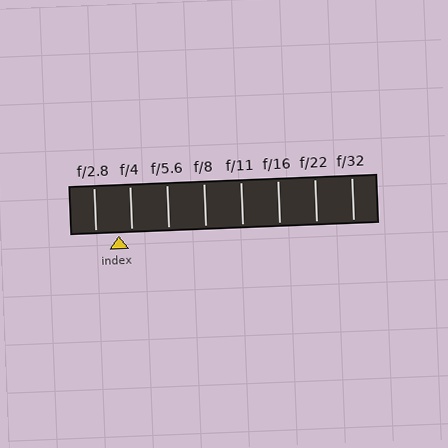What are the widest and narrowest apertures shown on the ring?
The widest aperture shown is f/2.8 and the narrowest is f/32.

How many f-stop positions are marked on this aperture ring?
There are 8 f-stop positions marked.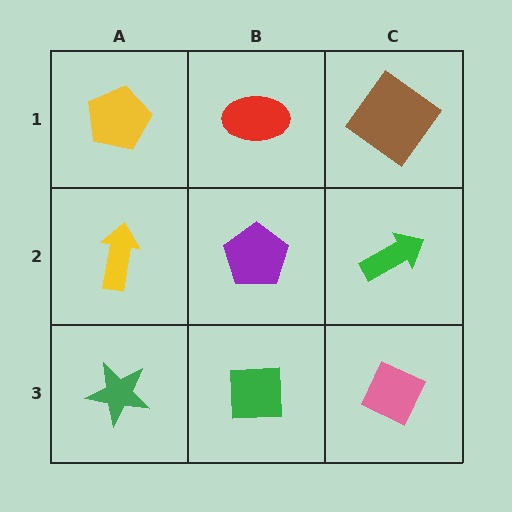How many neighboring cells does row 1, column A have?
2.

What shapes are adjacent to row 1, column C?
A green arrow (row 2, column C), a red ellipse (row 1, column B).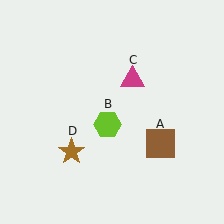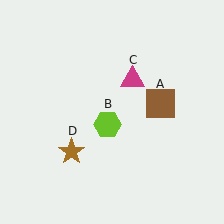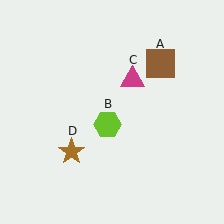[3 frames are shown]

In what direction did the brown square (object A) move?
The brown square (object A) moved up.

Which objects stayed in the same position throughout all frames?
Lime hexagon (object B) and magenta triangle (object C) and brown star (object D) remained stationary.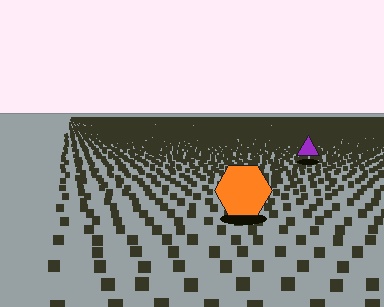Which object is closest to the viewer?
The orange hexagon is closest. The texture marks near it are larger and more spread out.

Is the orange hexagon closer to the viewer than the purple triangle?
Yes. The orange hexagon is closer — you can tell from the texture gradient: the ground texture is coarser near it.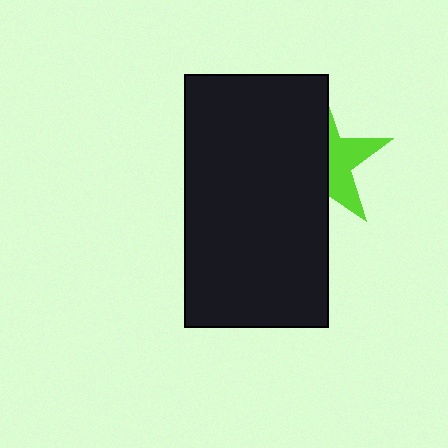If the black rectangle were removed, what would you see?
You would see the complete lime star.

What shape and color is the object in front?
The object in front is a black rectangle.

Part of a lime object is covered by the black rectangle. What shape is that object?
It is a star.